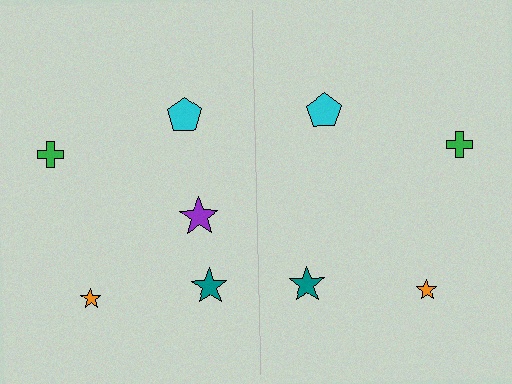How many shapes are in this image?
There are 9 shapes in this image.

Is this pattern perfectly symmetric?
No, the pattern is not perfectly symmetric. A purple star is missing from the right side.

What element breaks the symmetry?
A purple star is missing from the right side.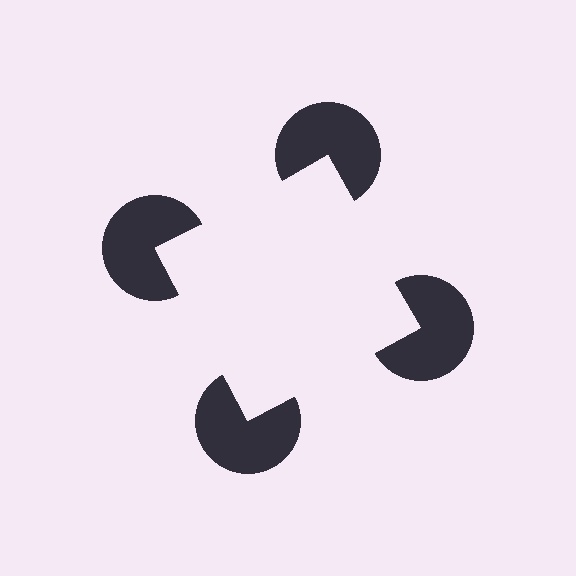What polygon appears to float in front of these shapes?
An illusory square — its edges are inferred from the aligned wedge cuts in the pac-man discs, not physically drawn.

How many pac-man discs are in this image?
There are 4 — one at each vertex of the illusory square.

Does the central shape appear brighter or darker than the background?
It typically appears slightly brighter than the background, even though no actual brightness change is drawn.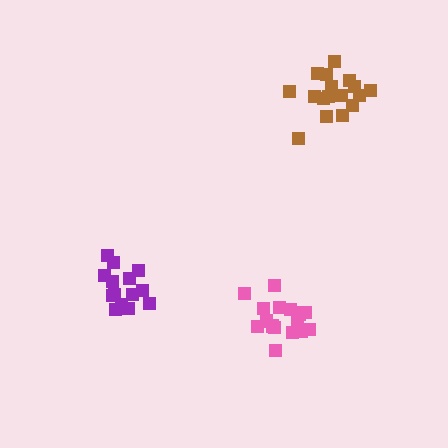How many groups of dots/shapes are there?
There are 3 groups.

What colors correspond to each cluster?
The clusters are colored: brown, purple, pink.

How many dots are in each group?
Group 1: 17 dots, Group 2: 14 dots, Group 3: 17 dots (48 total).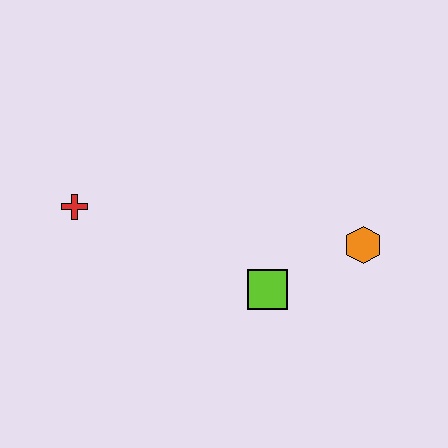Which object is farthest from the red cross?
The orange hexagon is farthest from the red cross.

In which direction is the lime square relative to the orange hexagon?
The lime square is to the left of the orange hexagon.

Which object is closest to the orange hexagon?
The lime square is closest to the orange hexagon.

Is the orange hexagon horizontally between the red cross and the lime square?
No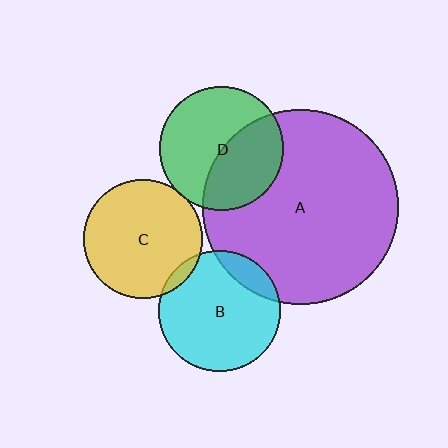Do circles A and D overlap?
Yes.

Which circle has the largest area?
Circle A (purple).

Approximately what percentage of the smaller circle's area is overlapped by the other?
Approximately 45%.